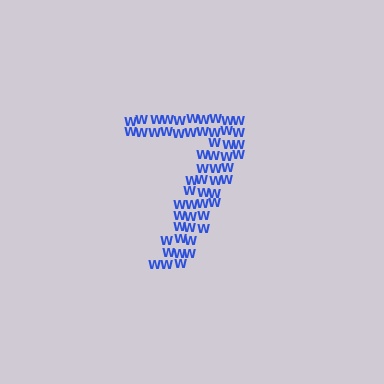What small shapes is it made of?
It is made of small letter W's.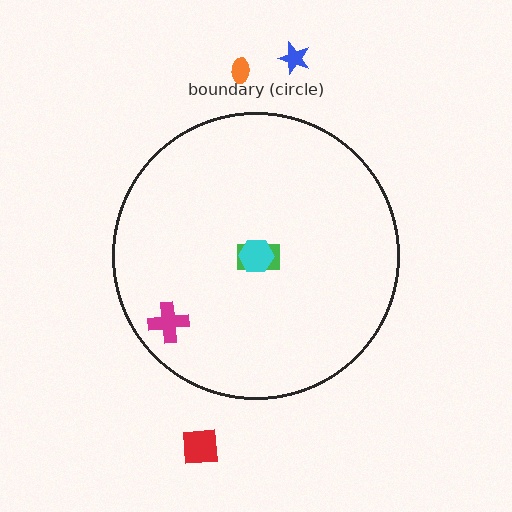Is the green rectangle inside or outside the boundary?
Inside.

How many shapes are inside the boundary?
3 inside, 3 outside.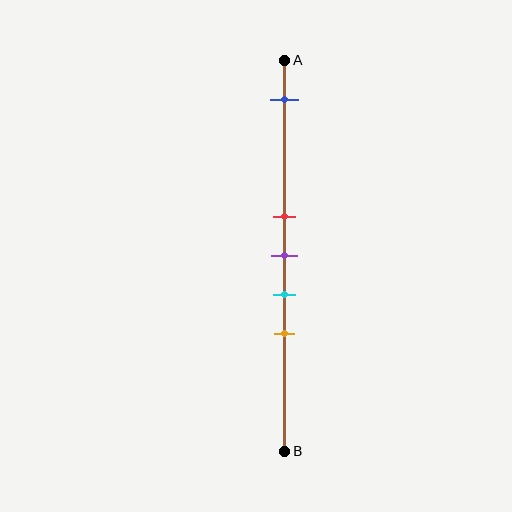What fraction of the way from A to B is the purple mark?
The purple mark is approximately 50% (0.5) of the way from A to B.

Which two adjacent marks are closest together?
The red and purple marks are the closest adjacent pair.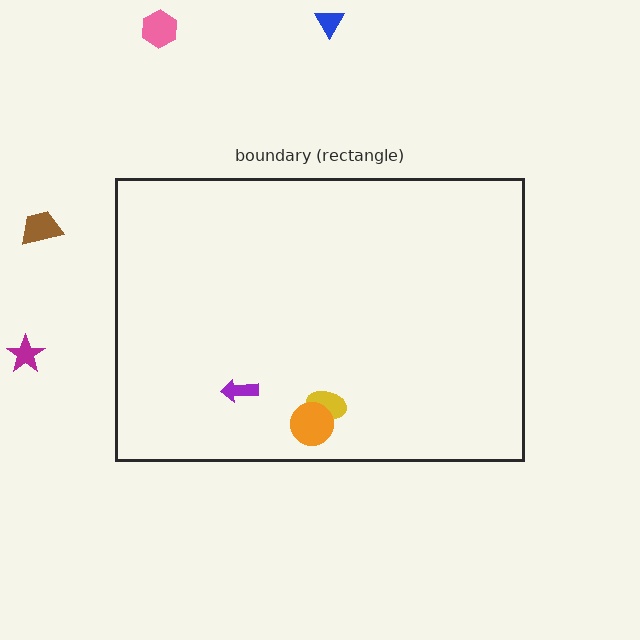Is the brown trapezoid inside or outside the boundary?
Outside.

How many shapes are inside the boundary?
3 inside, 4 outside.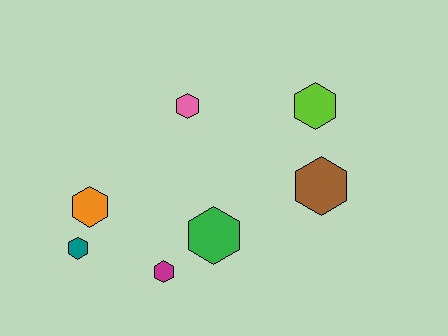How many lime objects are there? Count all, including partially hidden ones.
There is 1 lime object.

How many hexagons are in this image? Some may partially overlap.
There are 7 hexagons.